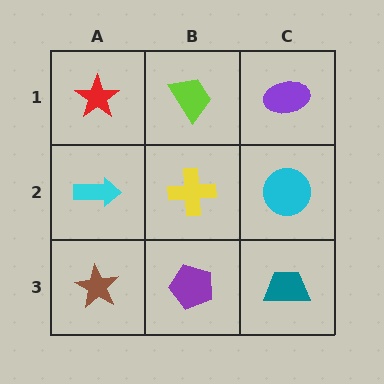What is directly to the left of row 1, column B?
A red star.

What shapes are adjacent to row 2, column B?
A lime trapezoid (row 1, column B), a purple pentagon (row 3, column B), a cyan arrow (row 2, column A), a cyan circle (row 2, column C).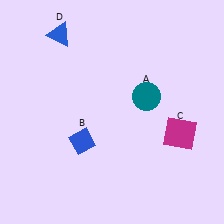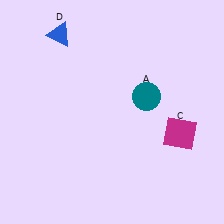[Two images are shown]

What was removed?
The blue diamond (B) was removed in Image 2.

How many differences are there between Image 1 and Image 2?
There is 1 difference between the two images.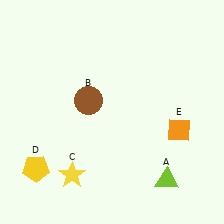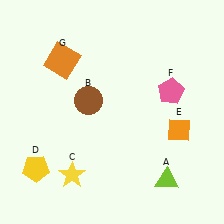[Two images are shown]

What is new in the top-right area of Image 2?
A pink pentagon (F) was added in the top-right area of Image 2.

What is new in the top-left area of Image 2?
An orange square (G) was added in the top-left area of Image 2.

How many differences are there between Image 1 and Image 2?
There are 2 differences between the two images.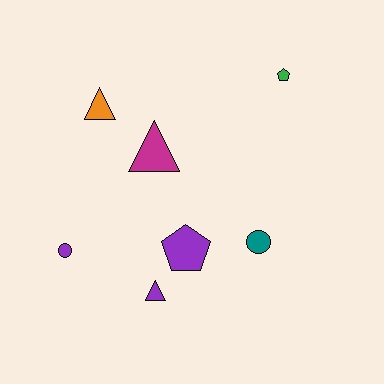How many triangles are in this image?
There are 3 triangles.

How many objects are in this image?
There are 7 objects.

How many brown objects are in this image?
There are no brown objects.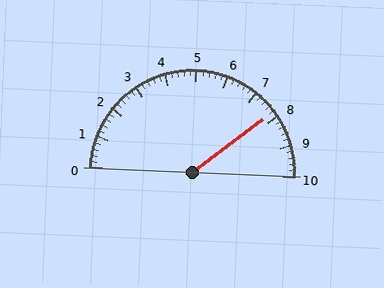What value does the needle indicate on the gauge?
The needle indicates approximately 7.8.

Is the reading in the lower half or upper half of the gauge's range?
The reading is in the upper half of the range (0 to 10).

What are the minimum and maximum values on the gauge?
The gauge ranges from 0 to 10.